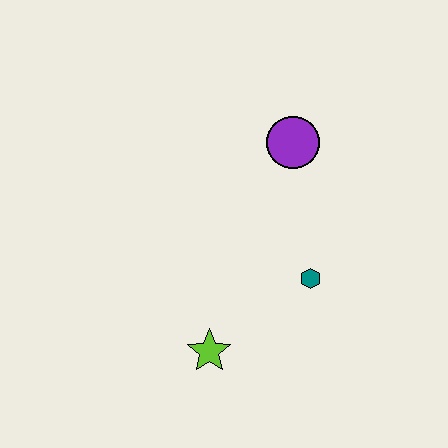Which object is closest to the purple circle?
The teal hexagon is closest to the purple circle.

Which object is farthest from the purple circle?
The lime star is farthest from the purple circle.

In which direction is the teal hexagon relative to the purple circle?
The teal hexagon is below the purple circle.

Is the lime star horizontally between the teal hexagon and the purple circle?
No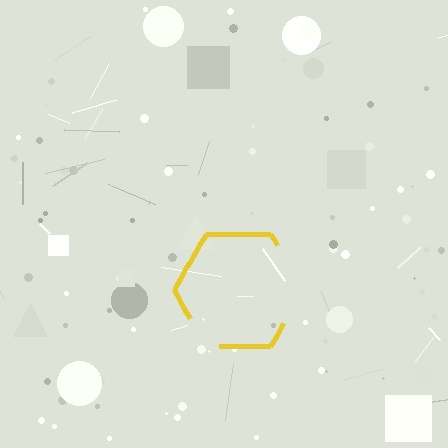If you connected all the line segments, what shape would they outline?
They would outline a hexagon.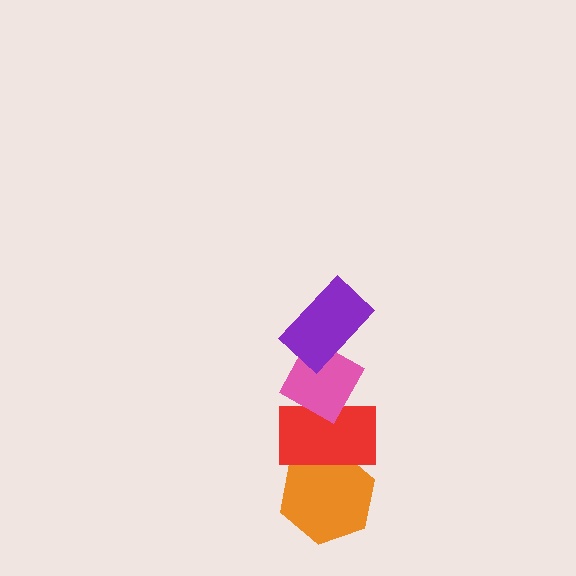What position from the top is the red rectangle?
The red rectangle is 3rd from the top.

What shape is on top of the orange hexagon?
The red rectangle is on top of the orange hexagon.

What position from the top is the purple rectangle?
The purple rectangle is 1st from the top.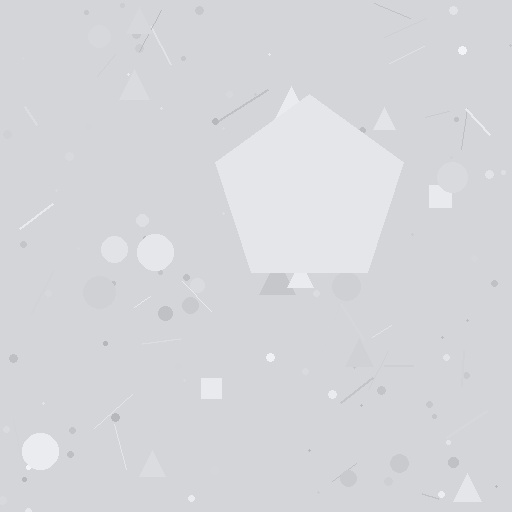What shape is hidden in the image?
A pentagon is hidden in the image.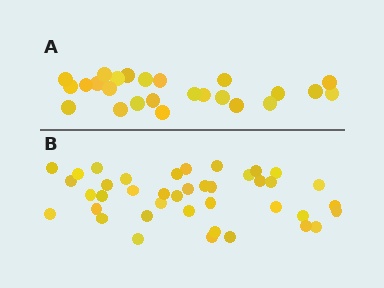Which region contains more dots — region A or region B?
Region B (the bottom region) has more dots.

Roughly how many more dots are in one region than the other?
Region B has approximately 15 more dots than region A.